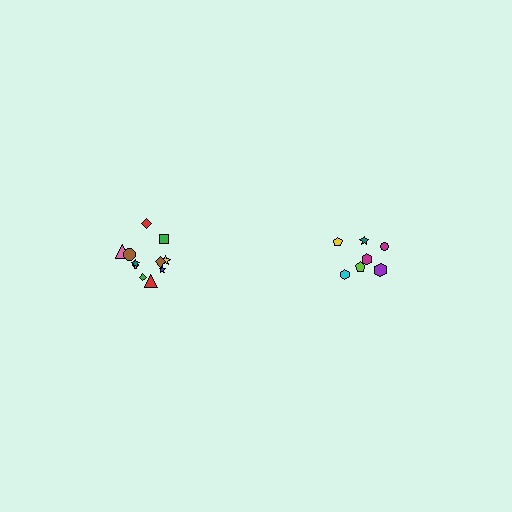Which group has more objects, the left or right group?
The left group.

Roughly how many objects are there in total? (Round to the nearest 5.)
Roughly 20 objects in total.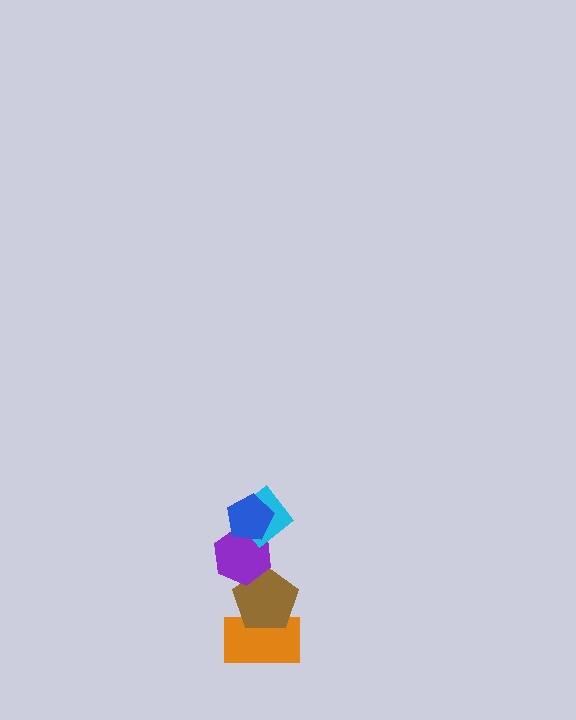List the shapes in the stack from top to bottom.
From top to bottom: the blue pentagon, the cyan diamond, the purple hexagon, the brown pentagon, the orange rectangle.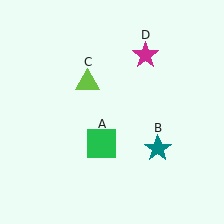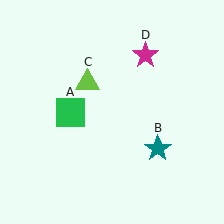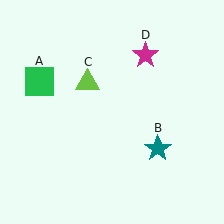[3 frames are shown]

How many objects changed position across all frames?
1 object changed position: green square (object A).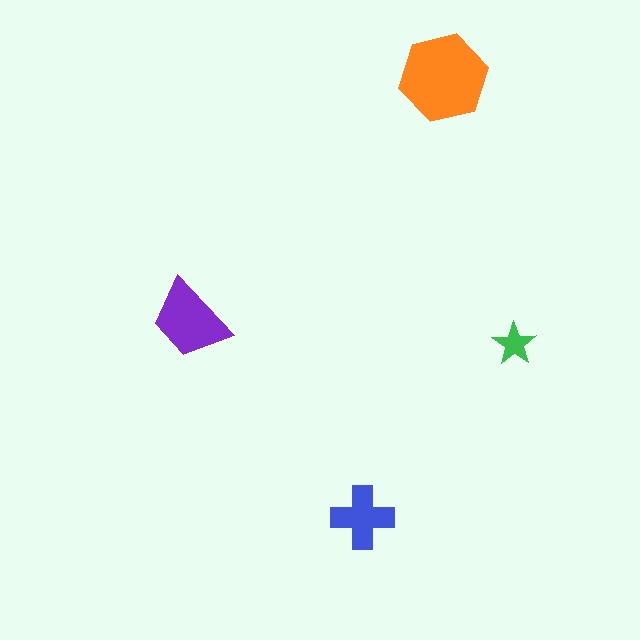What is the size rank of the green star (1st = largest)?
4th.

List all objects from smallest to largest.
The green star, the blue cross, the purple trapezoid, the orange hexagon.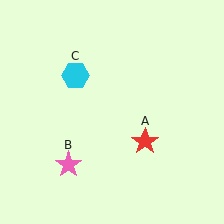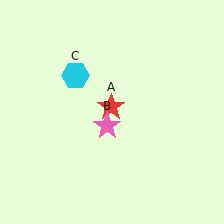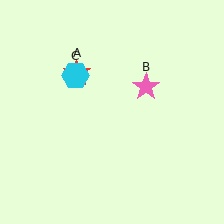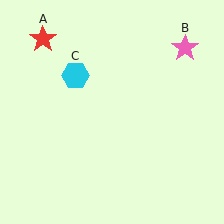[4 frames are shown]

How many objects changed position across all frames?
2 objects changed position: red star (object A), pink star (object B).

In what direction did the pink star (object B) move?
The pink star (object B) moved up and to the right.